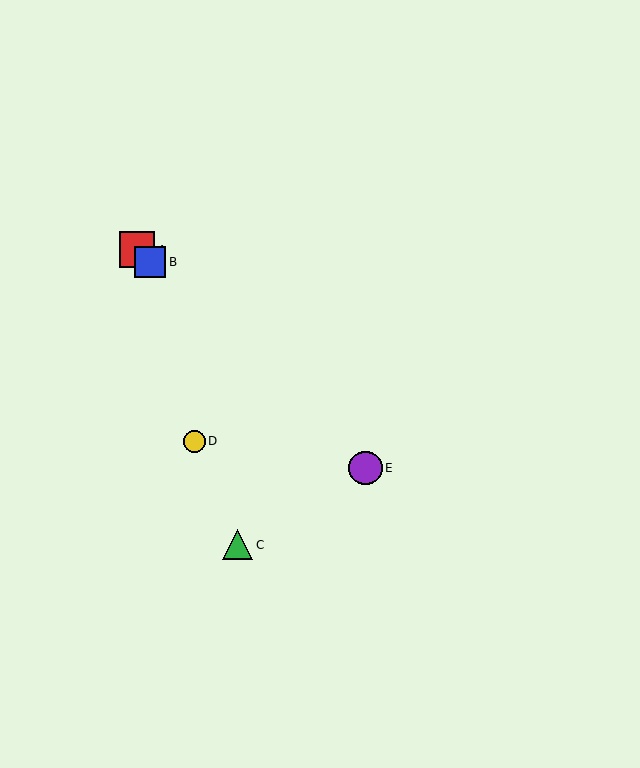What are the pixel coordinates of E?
Object E is at (366, 468).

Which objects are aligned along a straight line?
Objects A, B, E are aligned along a straight line.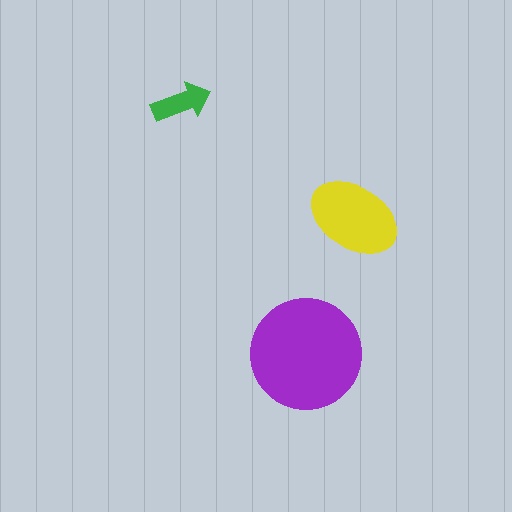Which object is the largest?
The purple circle.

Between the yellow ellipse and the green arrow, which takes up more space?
The yellow ellipse.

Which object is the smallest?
The green arrow.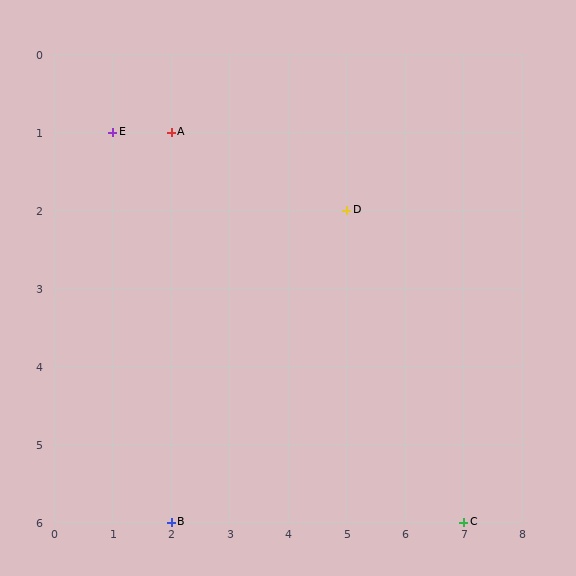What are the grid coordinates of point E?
Point E is at grid coordinates (1, 1).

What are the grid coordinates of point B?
Point B is at grid coordinates (2, 6).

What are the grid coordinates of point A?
Point A is at grid coordinates (2, 1).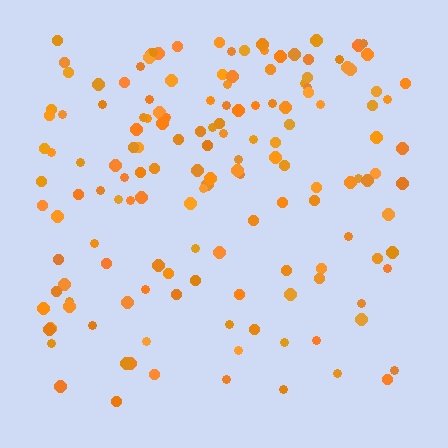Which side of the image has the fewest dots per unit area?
The bottom.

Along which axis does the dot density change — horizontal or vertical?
Vertical.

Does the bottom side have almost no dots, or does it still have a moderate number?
Still a moderate number, just noticeably fewer than the top.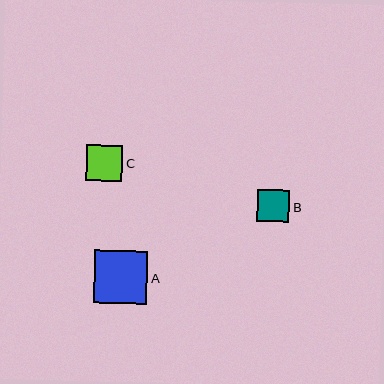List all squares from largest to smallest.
From largest to smallest: A, C, B.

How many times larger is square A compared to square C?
Square A is approximately 1.5 times the size of square C.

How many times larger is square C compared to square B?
Square C is approximately 1.1 times the size of square B.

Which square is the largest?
Square A is the largest with a size of approximately 53 pixels.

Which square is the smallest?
Square B is the smallest with a size of approximately 32 pixels.